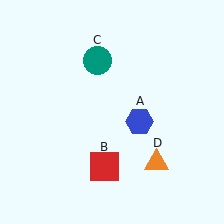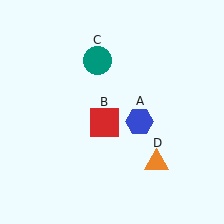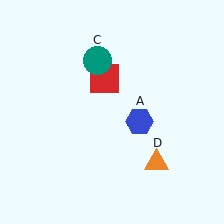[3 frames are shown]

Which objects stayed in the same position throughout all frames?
Blue hexagon (object A) and teal circle (object C) and orange triangle (object D) remained stationary.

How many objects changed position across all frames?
1 object changed position: red square (object B).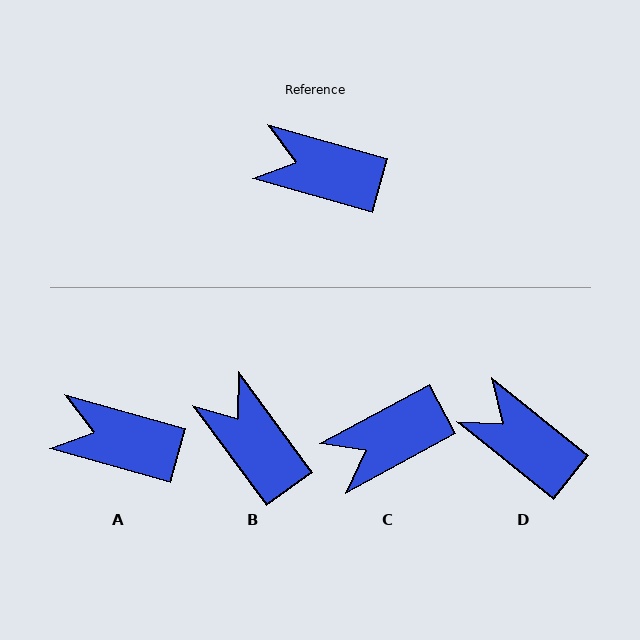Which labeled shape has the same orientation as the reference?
A.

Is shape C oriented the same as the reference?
No, it is off by about 44 degrees.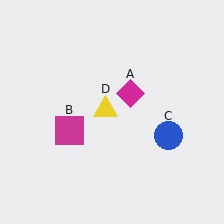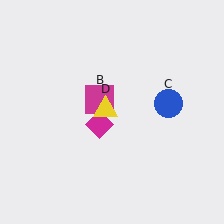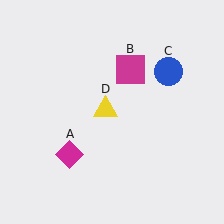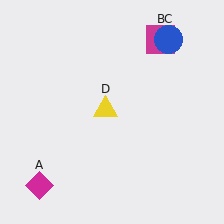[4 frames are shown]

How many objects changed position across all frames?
3 objects changed position: magenta diamond (object A), magenta square (object B), blue circle (object C).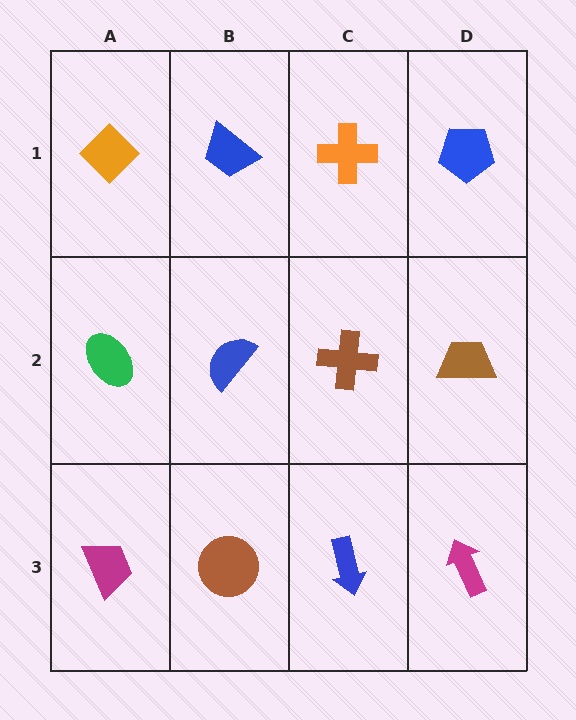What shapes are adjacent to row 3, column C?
A brown cross (row 2, column C), a brown circle (row 3, column B), a magenta arrow (row 3, column D).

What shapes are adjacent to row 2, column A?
An orange diamond (row 1, column A), a magenta trapezoid (row 3, column A), a blue semicircle (row 2, column B).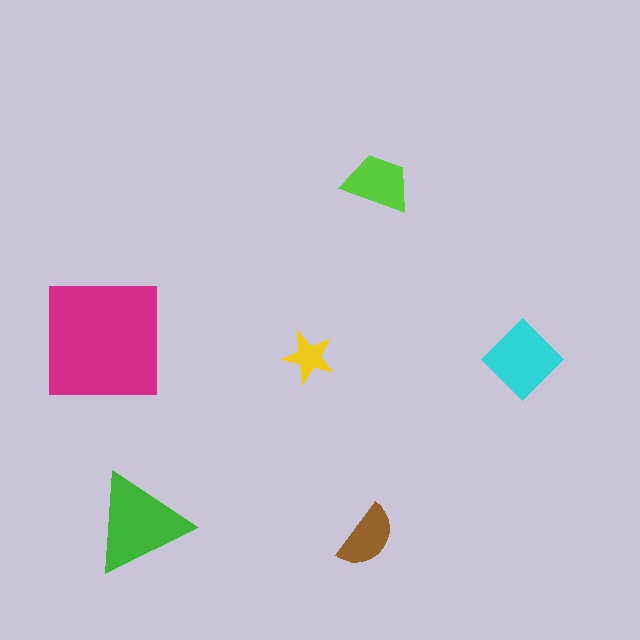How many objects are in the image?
There are 6 objects in the image.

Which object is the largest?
The magenta square.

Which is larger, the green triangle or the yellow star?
The green triangle.